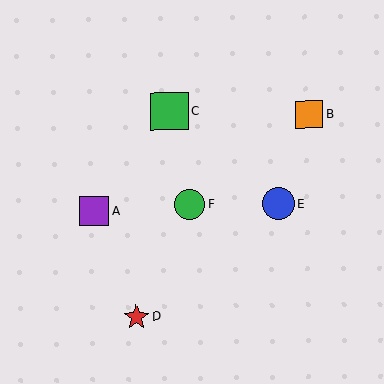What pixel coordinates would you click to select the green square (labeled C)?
Click at (169, 111) to select the green square C.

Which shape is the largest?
The green square (labeled C) is the largest.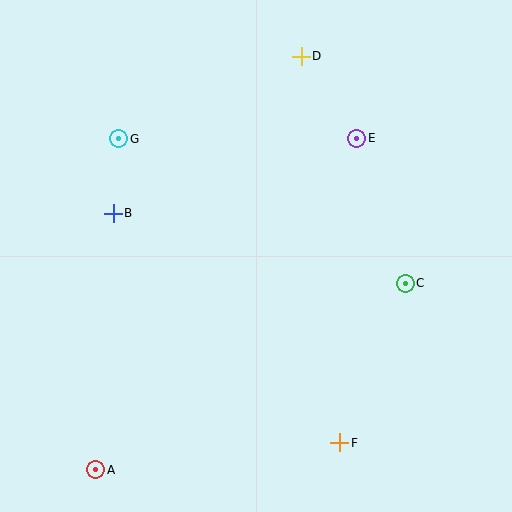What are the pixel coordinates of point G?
Point G is at (119, 139).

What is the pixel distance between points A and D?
The distance between A and D is 462 pixels.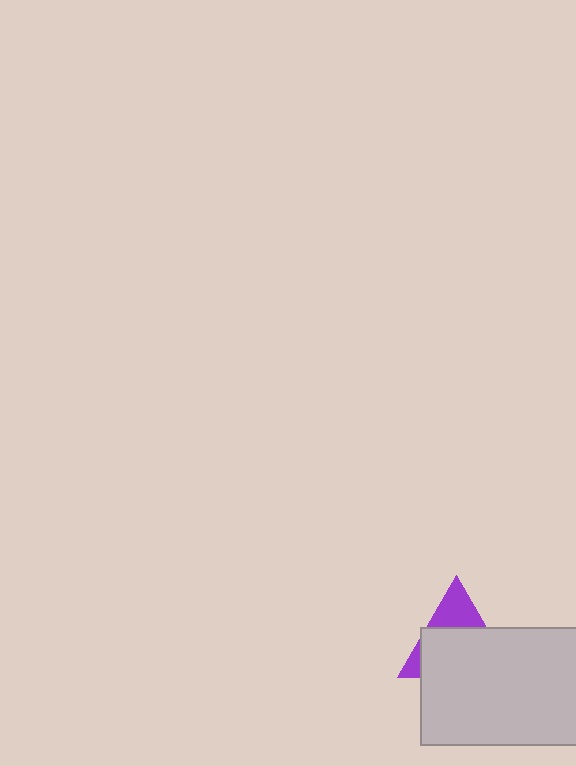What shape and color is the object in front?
The object in front is a light gray rectangle.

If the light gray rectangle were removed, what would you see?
You would see the complete purple triangle.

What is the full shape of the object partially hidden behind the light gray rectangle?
The partially hidden object is a purple triangle.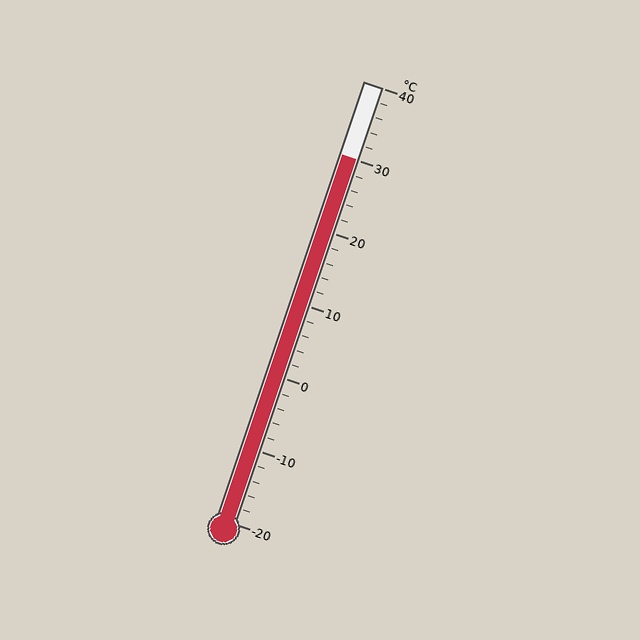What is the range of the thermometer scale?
The thermometer scale ranges from -20°C to 40°C.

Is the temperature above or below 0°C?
The temperature is above 0°C.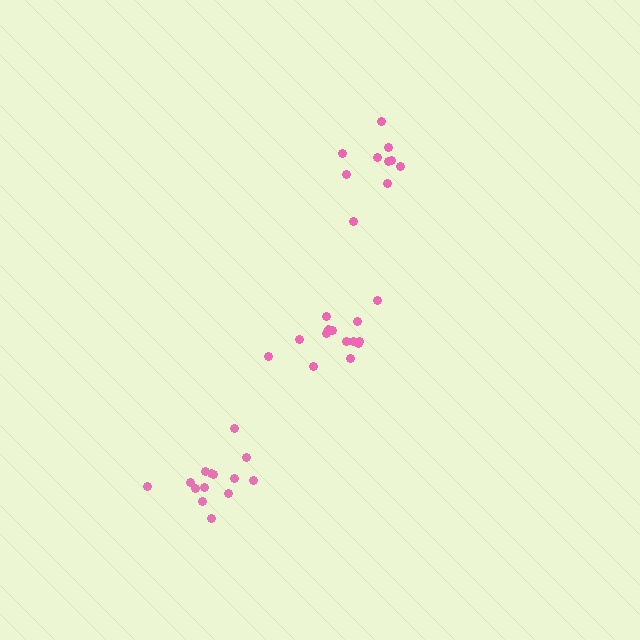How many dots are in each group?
Group 1: 14 dots, Group 2: 14 dots, Group 3: 10 dots (38 total).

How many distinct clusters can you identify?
There are 3 distinct clusters.